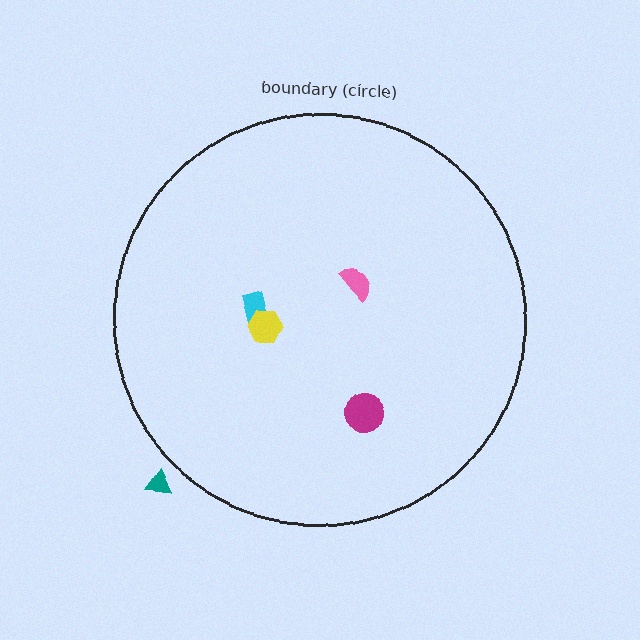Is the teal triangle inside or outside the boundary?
Outside.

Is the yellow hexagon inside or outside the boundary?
Inside.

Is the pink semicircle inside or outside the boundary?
Inside.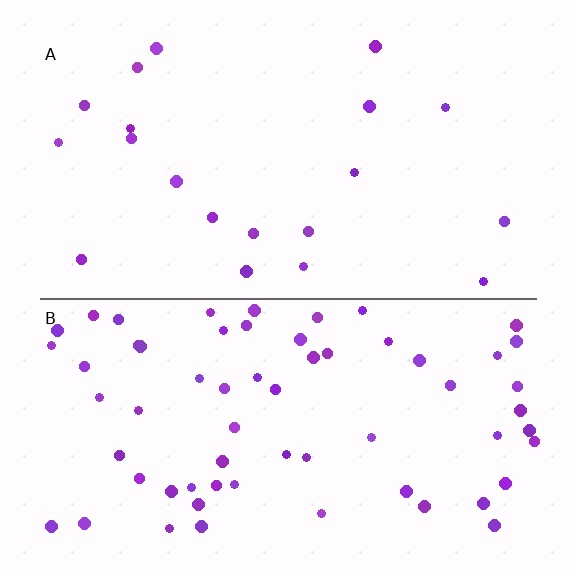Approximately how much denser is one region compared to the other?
Approximately 3.2× — region B over region A.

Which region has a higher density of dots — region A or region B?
B (the bottom).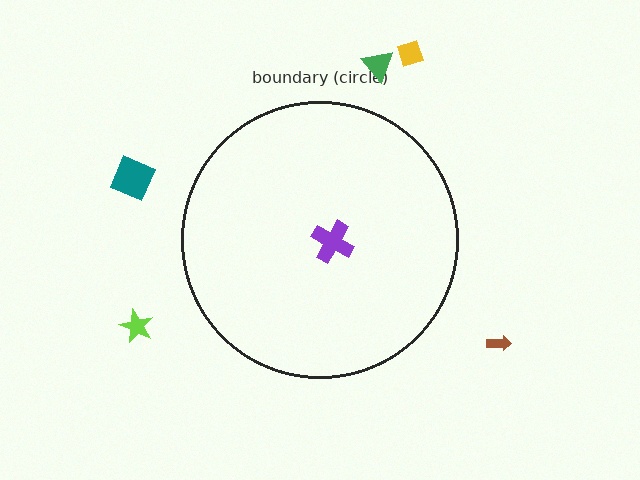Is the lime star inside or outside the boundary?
Outside.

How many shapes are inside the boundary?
1 inside, 5 outside.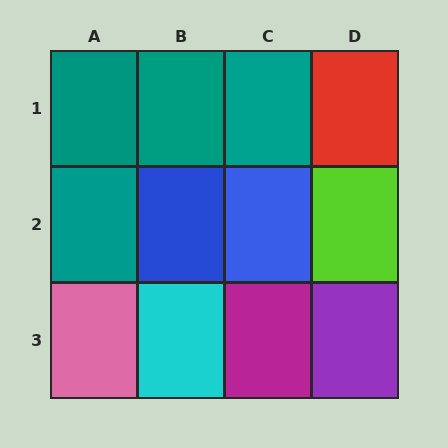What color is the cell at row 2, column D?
Lime.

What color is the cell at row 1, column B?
Teal.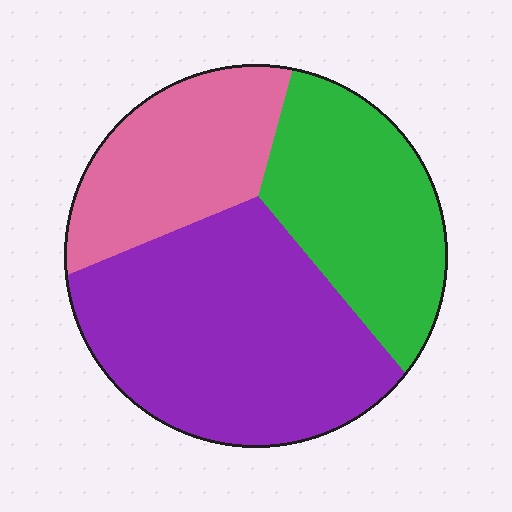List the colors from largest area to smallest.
From largest to smallest: purple, green, pink.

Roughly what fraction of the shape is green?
Green covers about 30% of the shape.